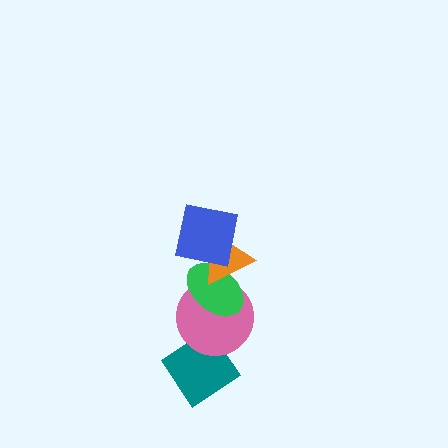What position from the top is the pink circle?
The pink circle is 4th from the top.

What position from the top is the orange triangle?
The orange triangle is 2nd from the top.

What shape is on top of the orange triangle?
The blue square is on top of the orange triangle.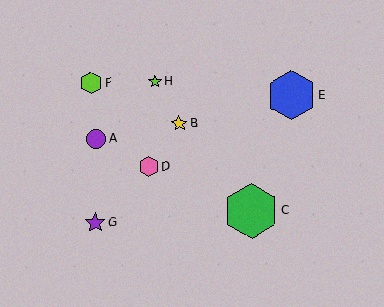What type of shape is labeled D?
Shape D is a pink hexagon.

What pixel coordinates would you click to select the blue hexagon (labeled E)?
Click at (291, 95) to select the blue hexagon E.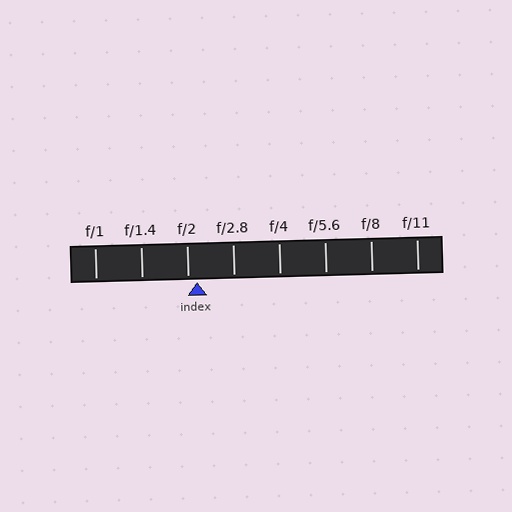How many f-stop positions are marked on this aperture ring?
There are 8 f-stop positions marked.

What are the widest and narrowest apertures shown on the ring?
The widest aperture shown is f/1 and the narrowest is f/11.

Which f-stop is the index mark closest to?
The index mark is closest to f/2.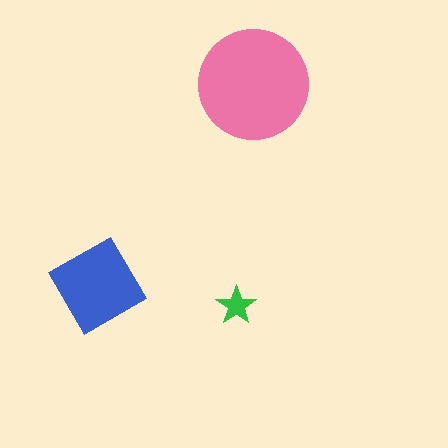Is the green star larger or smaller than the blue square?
Smaller.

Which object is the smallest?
The green star.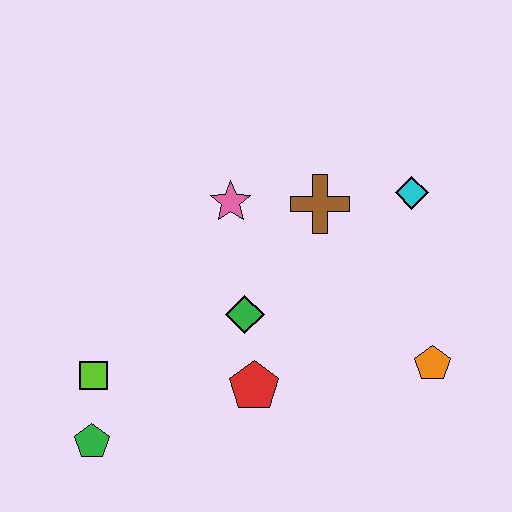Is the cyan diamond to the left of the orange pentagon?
Yes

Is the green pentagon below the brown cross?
Yes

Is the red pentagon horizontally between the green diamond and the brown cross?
Yes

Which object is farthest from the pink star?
The green pentagon is farthest from the pink star.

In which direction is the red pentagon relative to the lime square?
The red pentagon is to the right of the lime square.